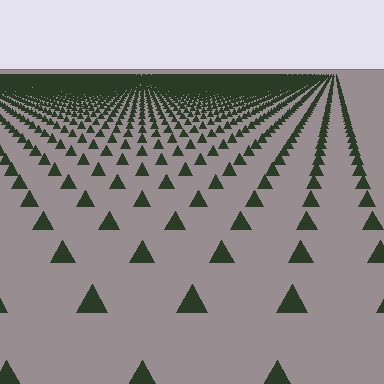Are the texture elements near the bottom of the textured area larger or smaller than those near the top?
Larger. Near the bottom, elements are closer to the viewer and appear at a bigger on-screen size.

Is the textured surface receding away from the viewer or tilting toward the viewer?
The surface is receding away from the viewer. Texture elements get smaller and denser toward the top.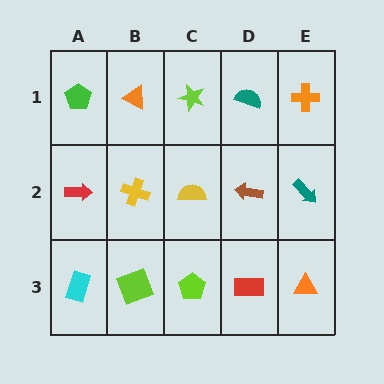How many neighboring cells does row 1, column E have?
2.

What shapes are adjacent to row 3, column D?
A brown arrow (row 2, column D), a lime pentagon (row 3, column C), an orange triangle (row 3, column E).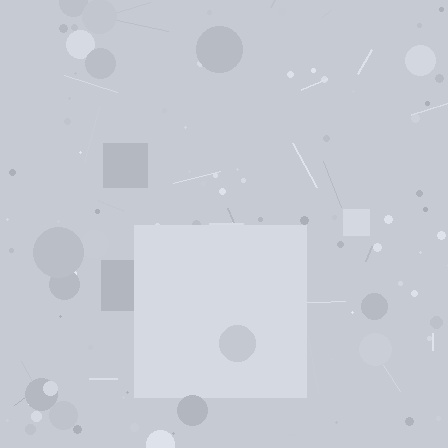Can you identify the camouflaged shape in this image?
The camouflaged shape is a square.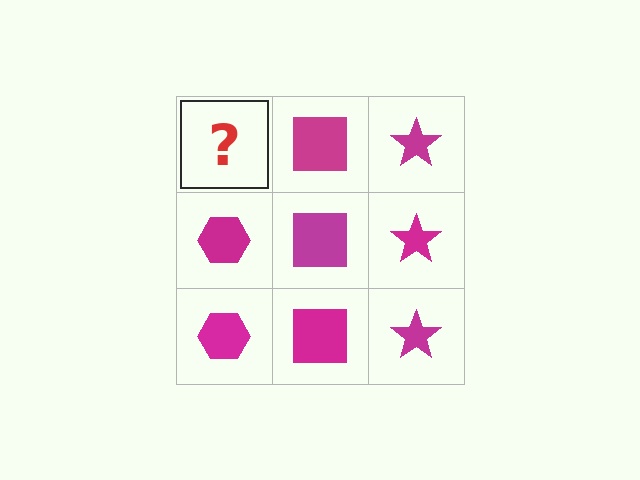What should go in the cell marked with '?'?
The missing cell should contain a magenta hexagon.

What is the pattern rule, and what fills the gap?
The rule is that each column has a consistent shape. The gap should be filled with a magenta hexagon.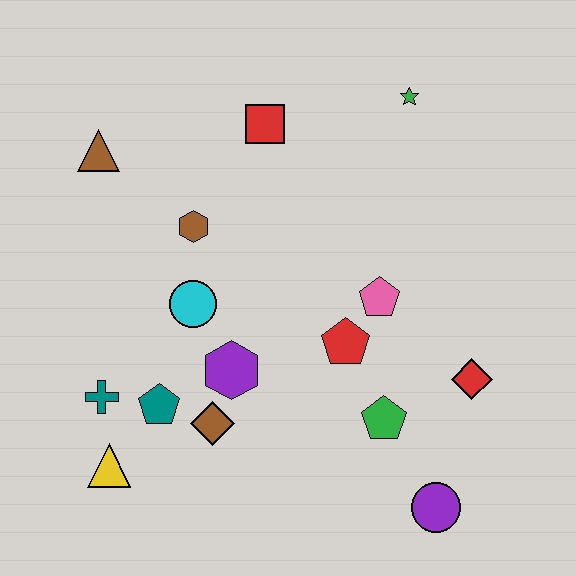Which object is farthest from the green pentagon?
The brown triangle is farthest from the green pentagon.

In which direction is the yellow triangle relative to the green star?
The yellow triangle is below the green star.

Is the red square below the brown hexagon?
No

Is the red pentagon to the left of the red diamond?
Yes